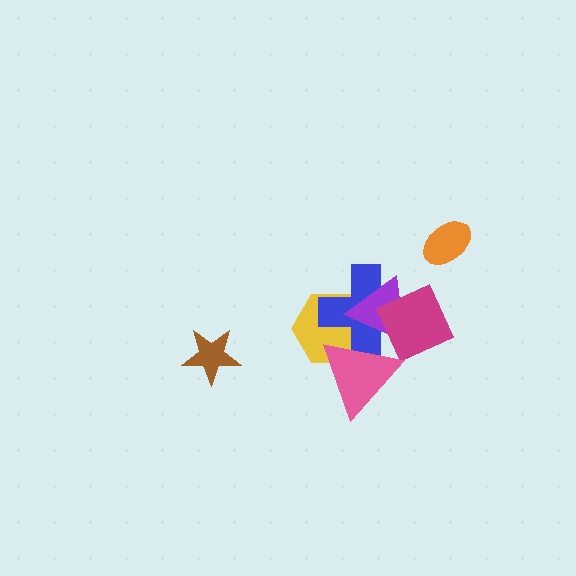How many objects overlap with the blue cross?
4 objects overlap with the blue cross.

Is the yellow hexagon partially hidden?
Yes, it is partially covered by another shape.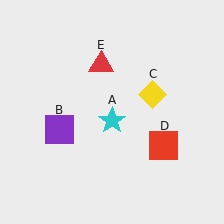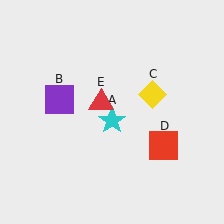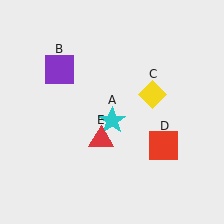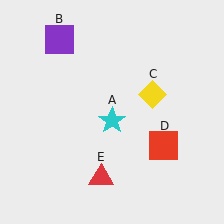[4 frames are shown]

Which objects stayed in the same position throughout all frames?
Cyan star (object A) and yellow diamond (object C) and red square (object D) remained stationary.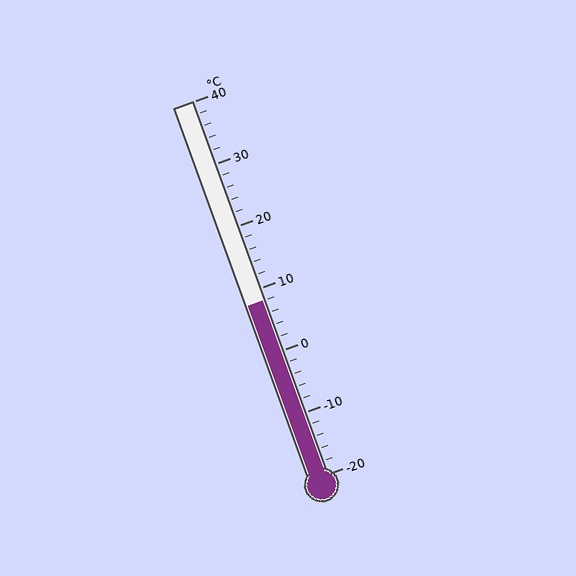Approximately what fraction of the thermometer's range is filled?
The thermometer is filled to approximately 45% of its range.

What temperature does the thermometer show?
The thermometer shows approximately 8°C.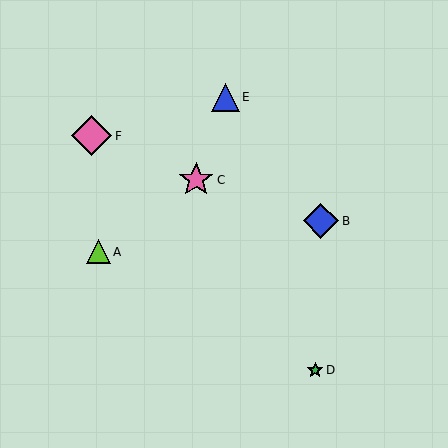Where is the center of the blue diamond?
The center of the blue diamond is at (321, 221).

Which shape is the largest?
The pink diamond (labeled F) is the largest.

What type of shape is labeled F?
Shape F is a pink diamond.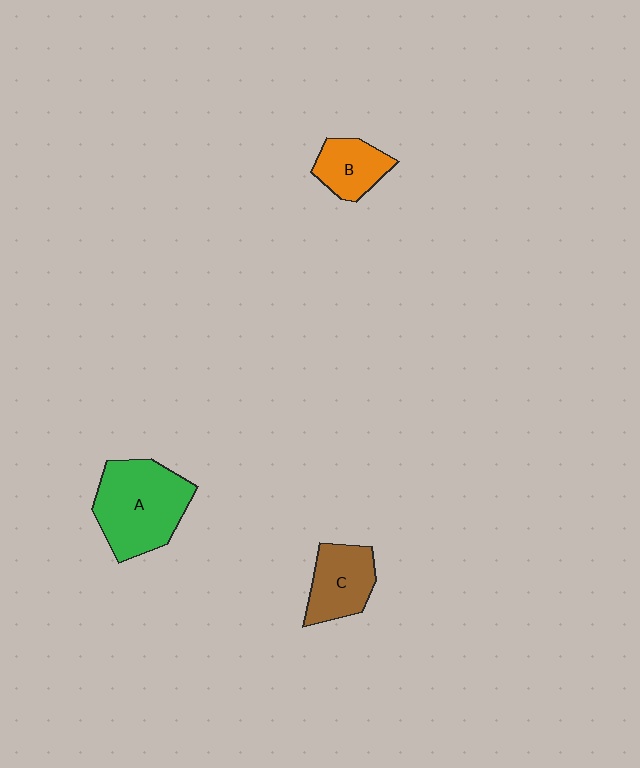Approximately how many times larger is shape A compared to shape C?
Approximately 1.7 times.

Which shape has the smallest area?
Shape B (orange).